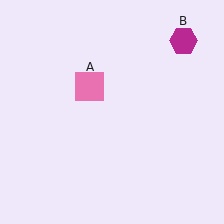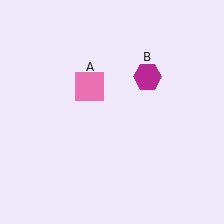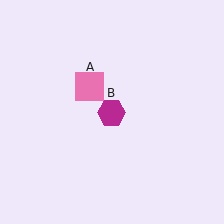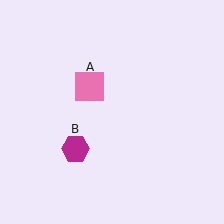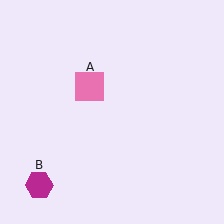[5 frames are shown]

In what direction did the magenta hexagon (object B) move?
The magenta hexagon (object B) moved down and to the left.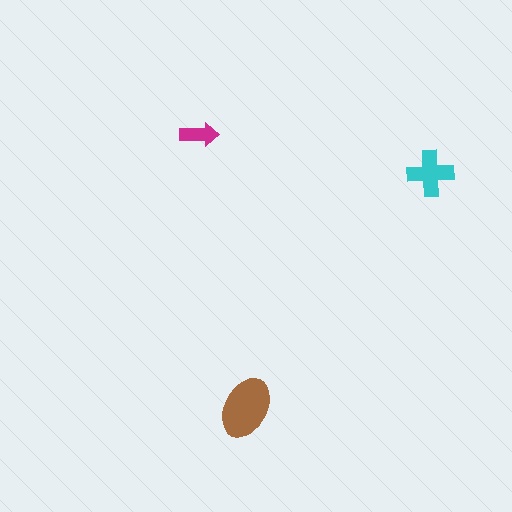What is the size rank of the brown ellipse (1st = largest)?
1st.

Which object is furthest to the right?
The cyan cross is rightmost.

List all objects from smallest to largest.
The magenta arrow, the cyan cross, the brown ellipse.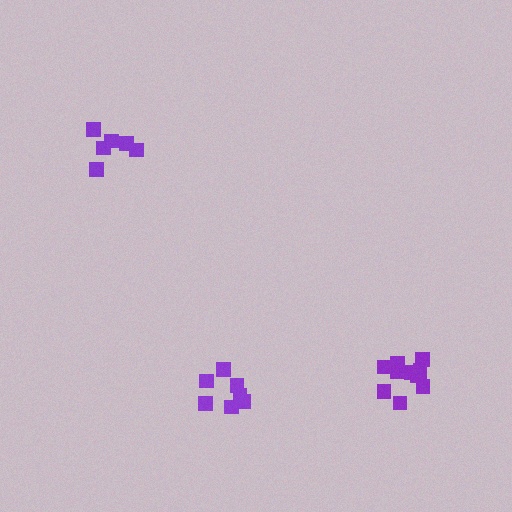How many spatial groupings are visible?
There are 3 spatial groupings.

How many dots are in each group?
Group 1: 11 dots, Group 2: 6 dots, Group 3: 7 dots (24 total).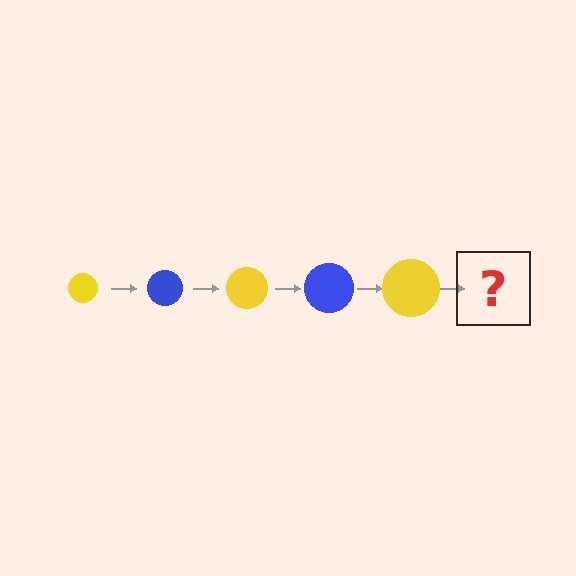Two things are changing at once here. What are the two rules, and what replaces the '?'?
The two rules are that the circle grows larger each step and the color cycles through yellow and blue. The '?' should be a blue circle, larger than the previous one.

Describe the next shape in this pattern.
It should be a blue circle, larger than the previous one.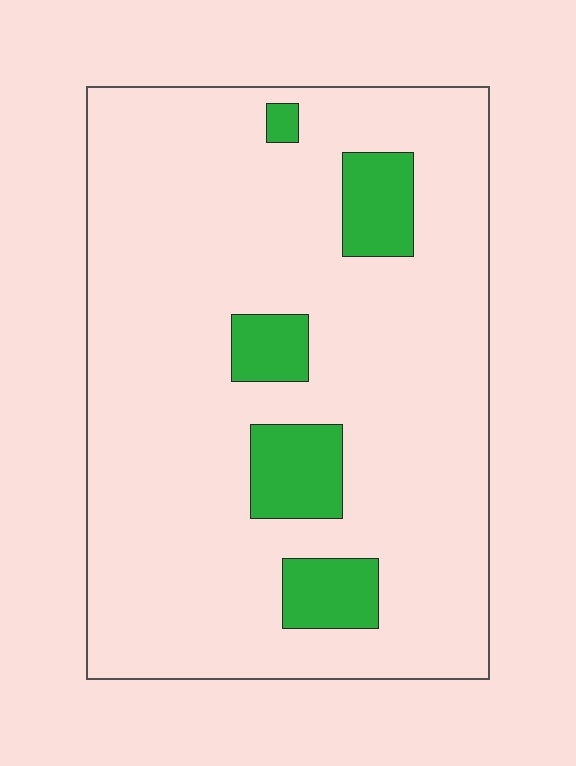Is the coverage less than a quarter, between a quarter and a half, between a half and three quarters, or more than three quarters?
Less than a quarter.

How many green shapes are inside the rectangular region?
5.